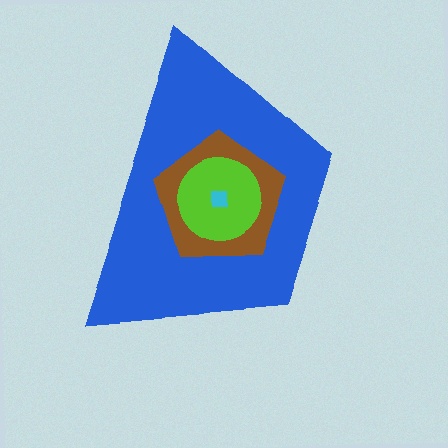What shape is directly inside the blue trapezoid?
The brown pentagon.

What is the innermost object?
The cyan square.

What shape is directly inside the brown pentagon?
The lime circle.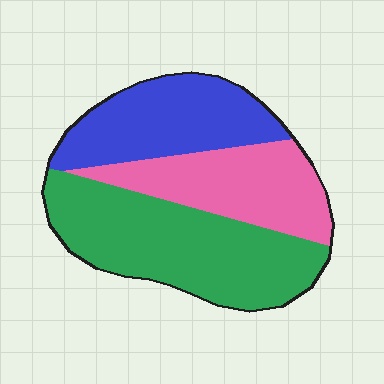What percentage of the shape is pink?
Pink takes up about one quarter (1/4) of the shape.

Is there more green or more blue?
Green.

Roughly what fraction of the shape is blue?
Blue takes up about one quarter (1/4) of the shape.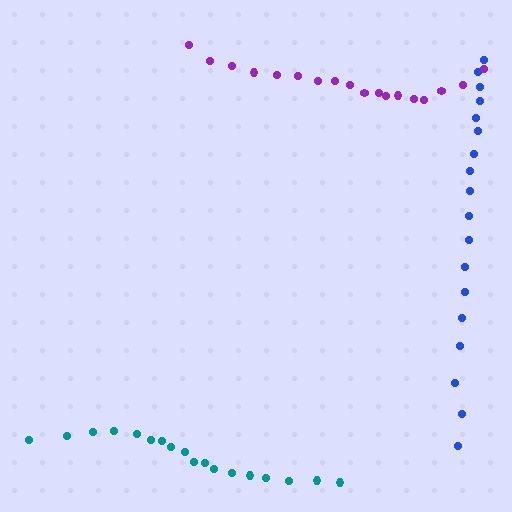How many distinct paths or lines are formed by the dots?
There are 3 distinct paths.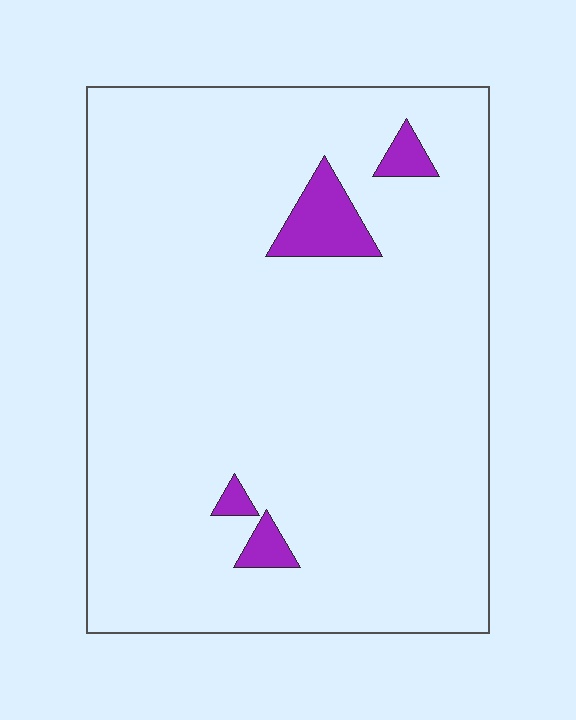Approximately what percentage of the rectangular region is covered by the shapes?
Approximately 5%.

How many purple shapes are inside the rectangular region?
4.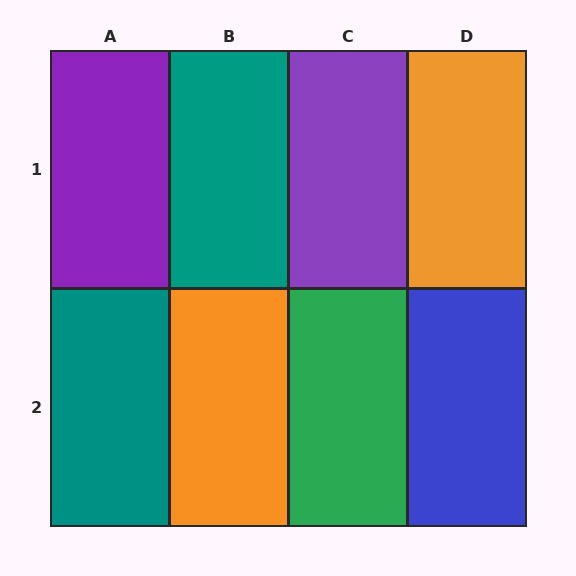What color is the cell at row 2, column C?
Green.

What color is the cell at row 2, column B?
Orange.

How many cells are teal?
2 cells are teal.